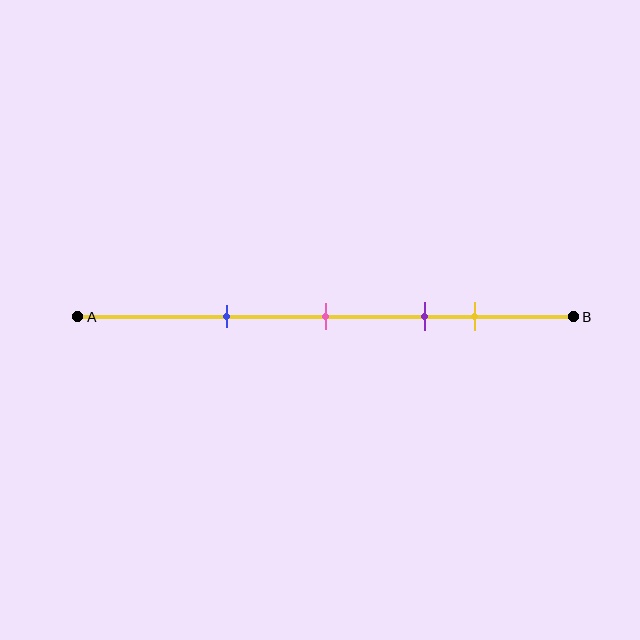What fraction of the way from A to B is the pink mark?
The pink mark is approximately 50% (0.5) of the way from A to B.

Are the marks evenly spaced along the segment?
No, the marks are not evenly spaced.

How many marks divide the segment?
There are 4 marks dividing the segment.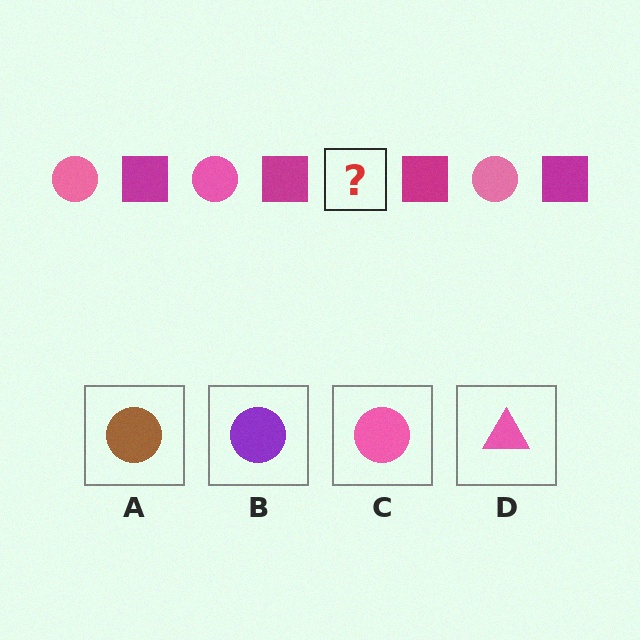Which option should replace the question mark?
Option C.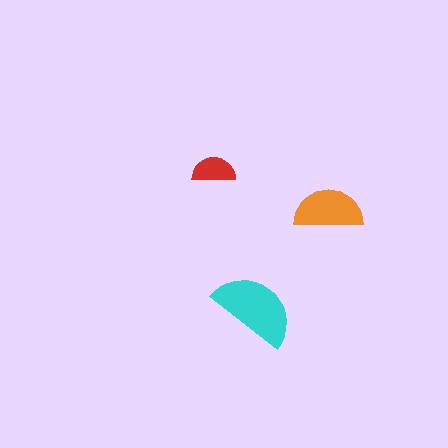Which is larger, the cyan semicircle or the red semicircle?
The cyan one.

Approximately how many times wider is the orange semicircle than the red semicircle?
About 1.5 times wider.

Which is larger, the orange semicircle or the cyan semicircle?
The cyan one.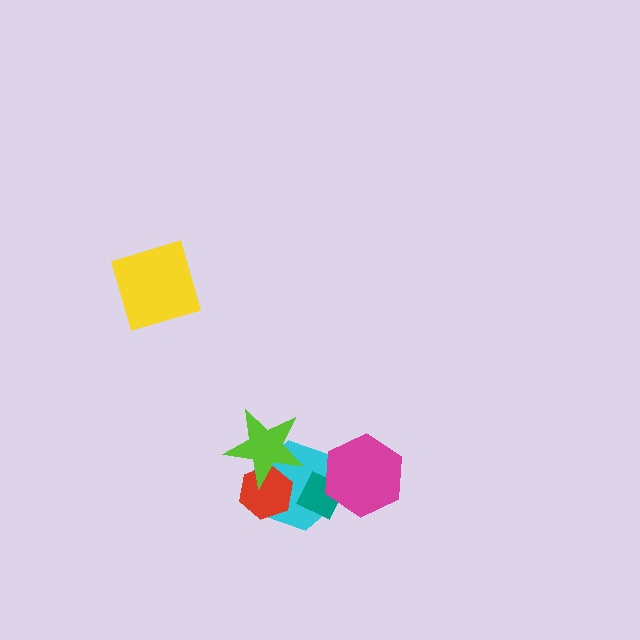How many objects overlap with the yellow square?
0 objects overlap with the yellow square.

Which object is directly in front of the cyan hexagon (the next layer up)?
The teal diamond is directly in front of the cyan hexagon.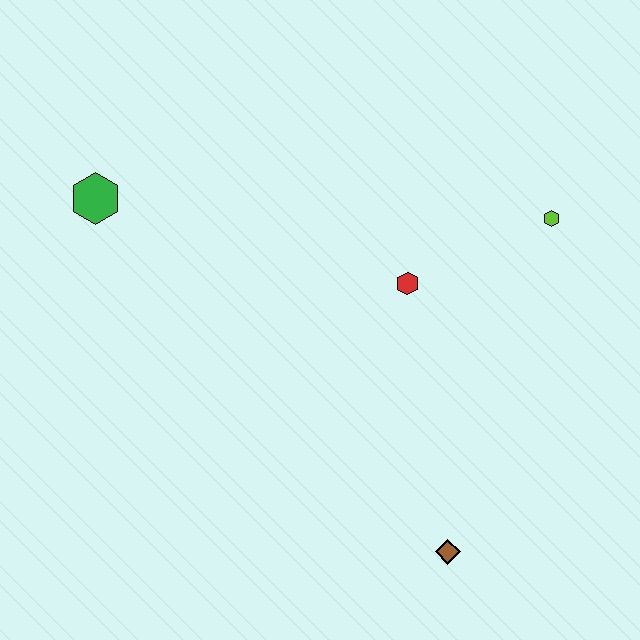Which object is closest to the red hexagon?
The lime hexagon is closest to the red hexagon.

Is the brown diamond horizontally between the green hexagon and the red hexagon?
No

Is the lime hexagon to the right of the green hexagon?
Yes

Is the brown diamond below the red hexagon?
Yes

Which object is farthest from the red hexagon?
The green hexagon is farthest from the red hexagon.